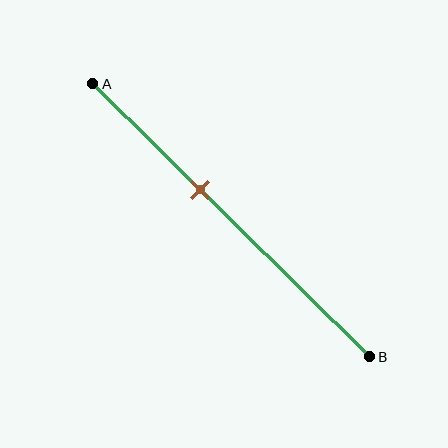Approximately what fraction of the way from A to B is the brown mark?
The brown mark is approximately 40% of the way from A to B.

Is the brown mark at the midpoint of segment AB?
No, the mark is at about 40% from A, not at the 50% midpoint.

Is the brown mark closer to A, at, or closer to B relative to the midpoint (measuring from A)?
The brown mark is closer to point A than the midpoint of segment AB.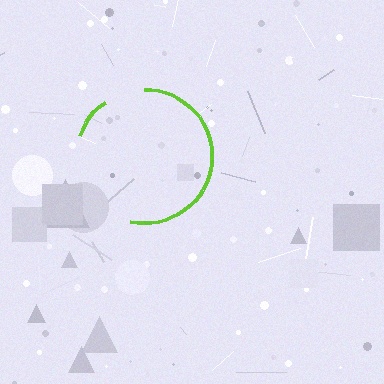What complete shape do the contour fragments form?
The contour fragments form a circle.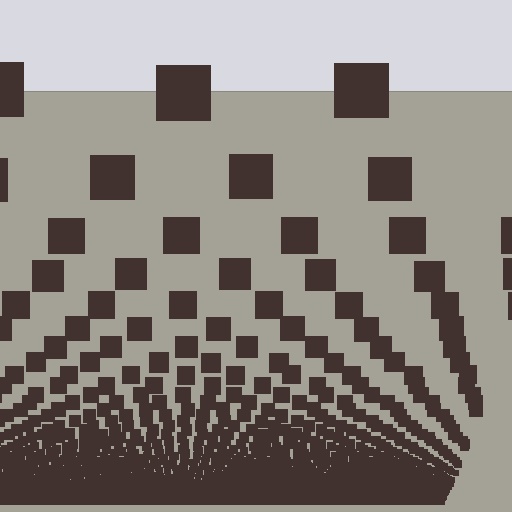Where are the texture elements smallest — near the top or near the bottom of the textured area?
Near the bottom.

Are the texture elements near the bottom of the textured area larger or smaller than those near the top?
Smaller. The gradient is inverted — elements near the bottom are smaller and denser.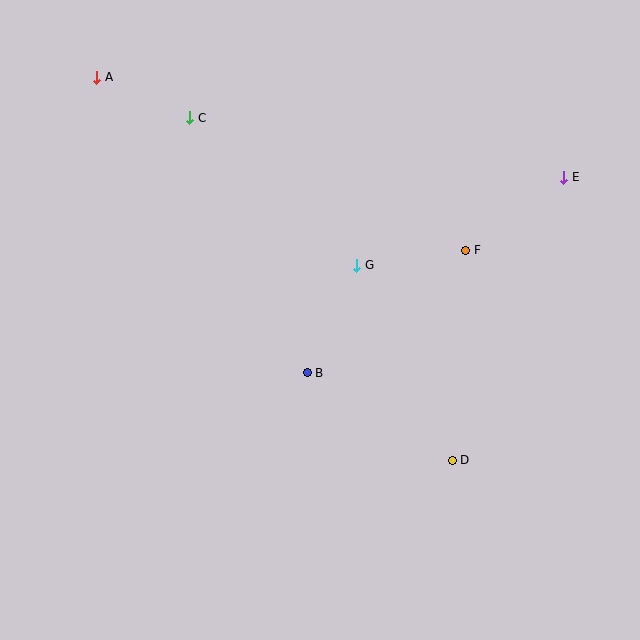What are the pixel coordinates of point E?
Point E is at (564, 177).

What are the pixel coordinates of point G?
Point G is at (357, 265).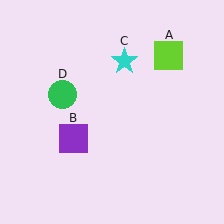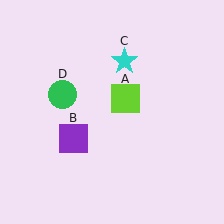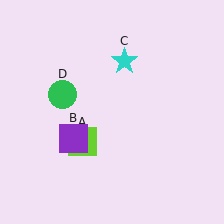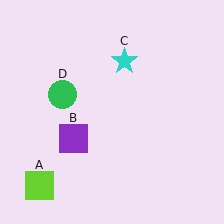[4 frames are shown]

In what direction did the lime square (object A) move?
The lime square (object A) moved down and to the left.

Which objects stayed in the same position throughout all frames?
Purple square (object B) and cyan star (object C) and green circle (object D) remained stationary.